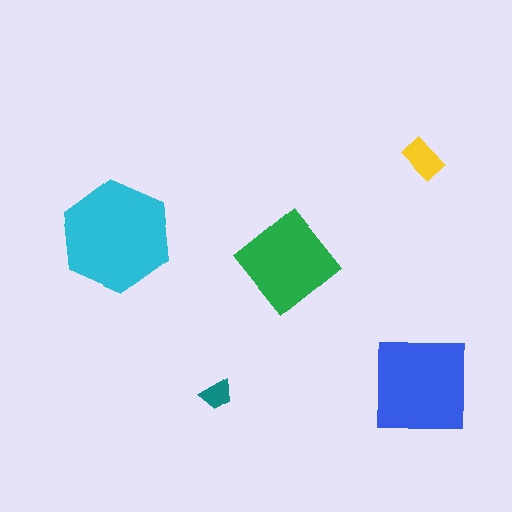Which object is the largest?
The cyan hexagon.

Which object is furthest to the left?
The cyan hexagon is leftmost.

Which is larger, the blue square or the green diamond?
The blue square.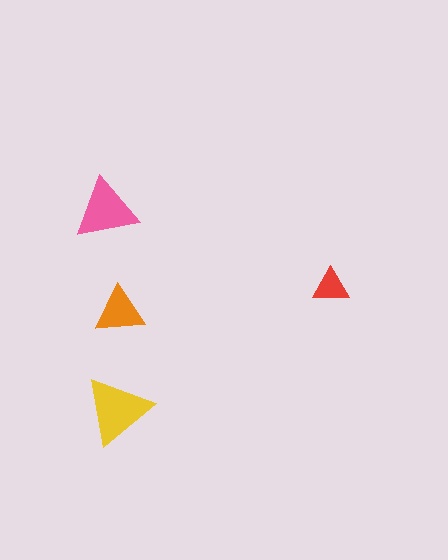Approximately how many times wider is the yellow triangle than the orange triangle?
About 1.5 times wider.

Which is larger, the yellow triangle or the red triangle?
The yellow one.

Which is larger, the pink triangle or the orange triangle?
The pink one.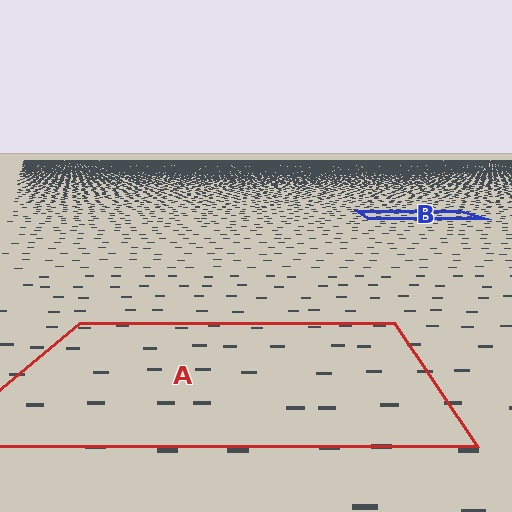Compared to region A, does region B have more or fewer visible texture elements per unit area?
Region B has more texture elements per unit area — they are packed more densely because it is farther away.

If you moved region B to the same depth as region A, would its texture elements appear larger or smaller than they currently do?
They would appear larger. At a closer depth, the same texture elements are projected at a bigger on-screen size.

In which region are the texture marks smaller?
The texture marks are smaller in region B, because it is farther away.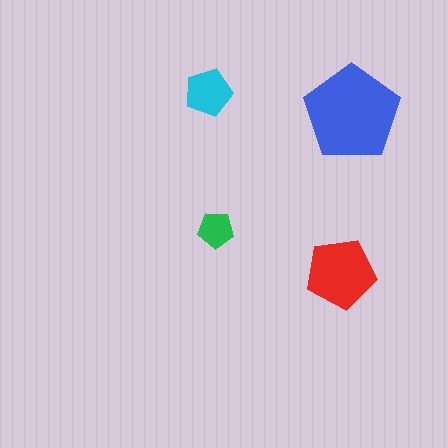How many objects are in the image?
There are 4 objects in the image.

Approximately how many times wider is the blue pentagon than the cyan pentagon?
About 2 times wider.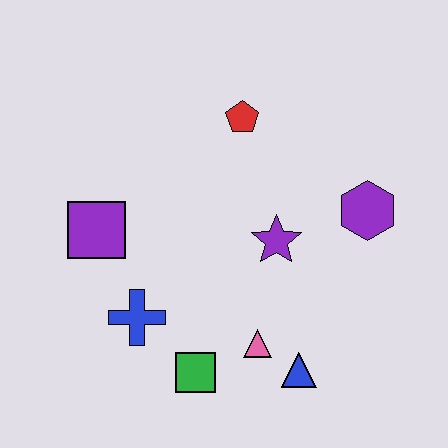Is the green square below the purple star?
Yes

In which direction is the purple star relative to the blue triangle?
The purple star is above the blue triangle.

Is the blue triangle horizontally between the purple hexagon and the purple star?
Yes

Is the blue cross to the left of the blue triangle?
Yes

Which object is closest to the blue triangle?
The pink triangle is closest to the blue triangle.